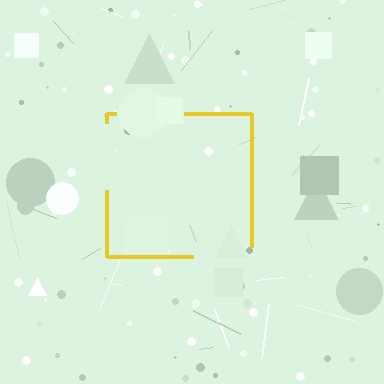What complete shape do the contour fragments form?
The contour fragments form a square.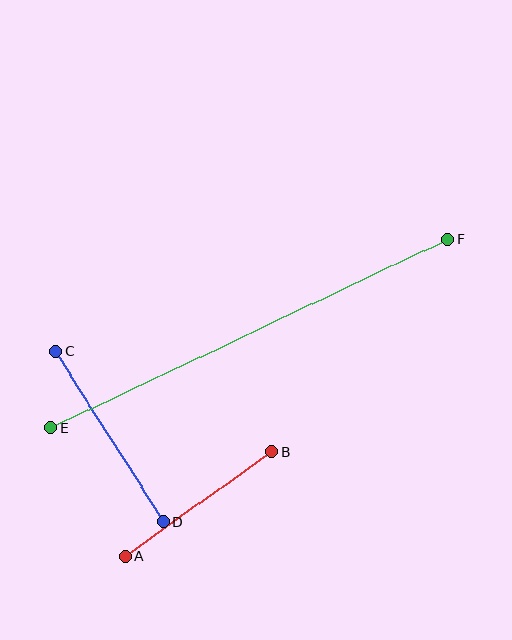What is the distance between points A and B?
The distance is approximately 180 pixels.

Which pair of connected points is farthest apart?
Points E and F are farthest apart.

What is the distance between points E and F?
The distance is approximately 439 pixels.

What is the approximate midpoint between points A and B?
The midpoint is at approximately (198, 504) pixels.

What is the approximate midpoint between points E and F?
The midpoint is at approximately (249, 333) pixels.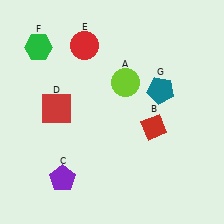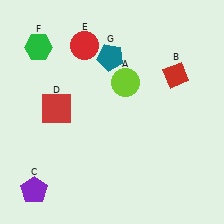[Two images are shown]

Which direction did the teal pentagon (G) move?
The teal pentagon (G) moved left.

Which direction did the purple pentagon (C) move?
The purple pentagon (C) moved left.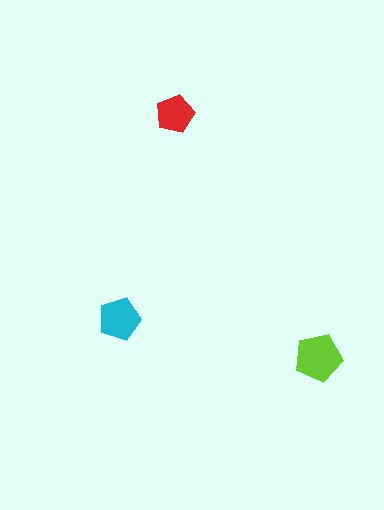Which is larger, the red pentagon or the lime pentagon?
The lime one.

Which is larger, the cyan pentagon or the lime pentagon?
The lime one.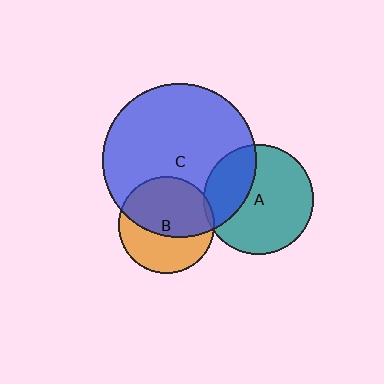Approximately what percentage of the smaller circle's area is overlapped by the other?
Approximately 60%.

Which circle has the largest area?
Circle C (blue).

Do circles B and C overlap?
Yes.